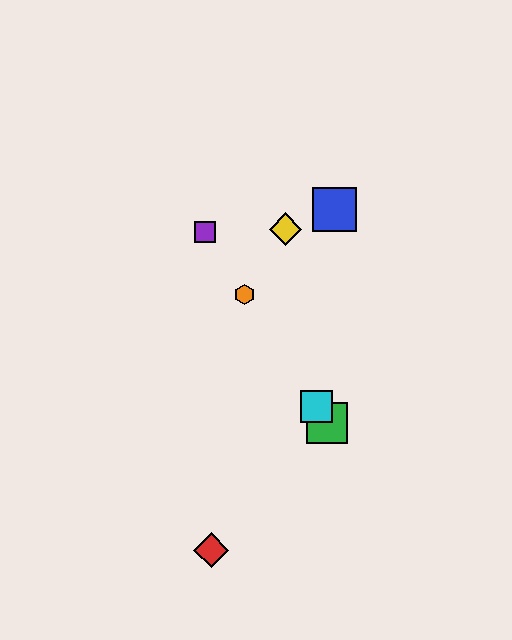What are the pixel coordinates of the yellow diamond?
The yellow diamond is at (285, 229).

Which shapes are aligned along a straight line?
The green square, the purple square, the orange hexagon, the cyan square are aligned along a straight line.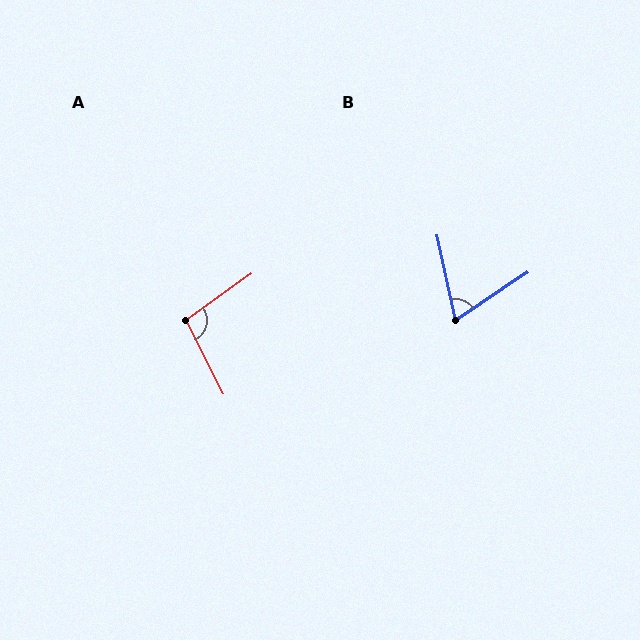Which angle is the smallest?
B, at approximately 68 degrees.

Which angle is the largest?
A, at approximately 99 degrees.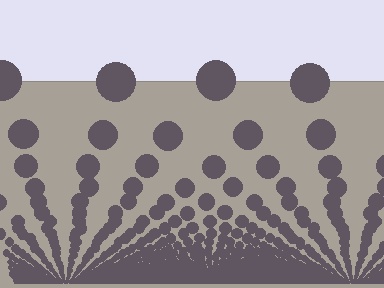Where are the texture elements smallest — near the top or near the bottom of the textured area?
Near the bottom.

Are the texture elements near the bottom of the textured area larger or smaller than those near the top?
Smaller. The gradient is inverted — elements near the bottom are smaller and denser.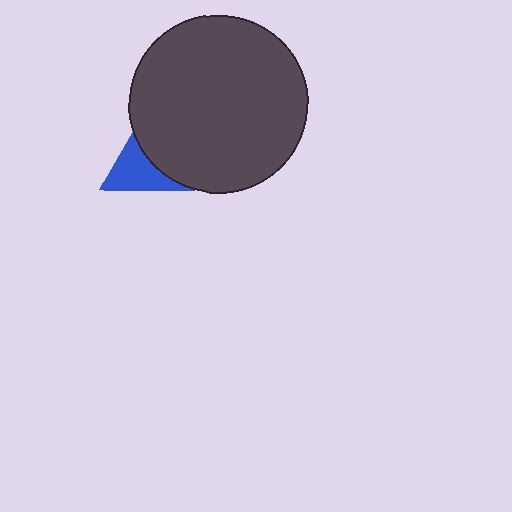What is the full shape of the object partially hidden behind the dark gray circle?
The partially hidden object is a blue triangle.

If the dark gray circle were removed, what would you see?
You would see the complete blue triangle.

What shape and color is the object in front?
The object in front is a dark gray circle.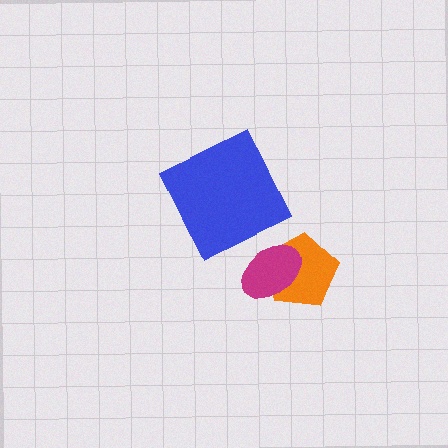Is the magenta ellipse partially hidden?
No, no other shape covers it.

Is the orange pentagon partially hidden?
Yes, it is partially covered by another shape.